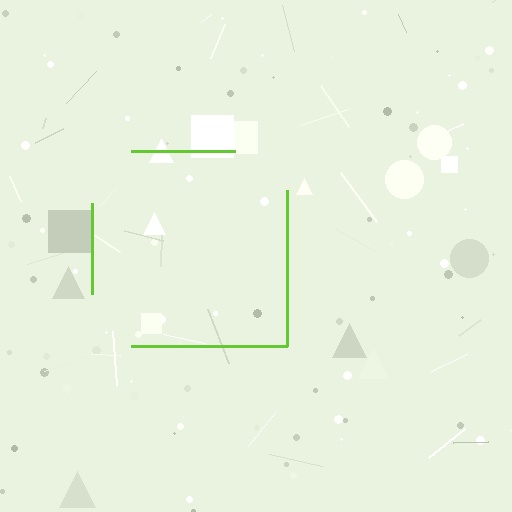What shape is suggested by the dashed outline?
The dashed outline suggests a square.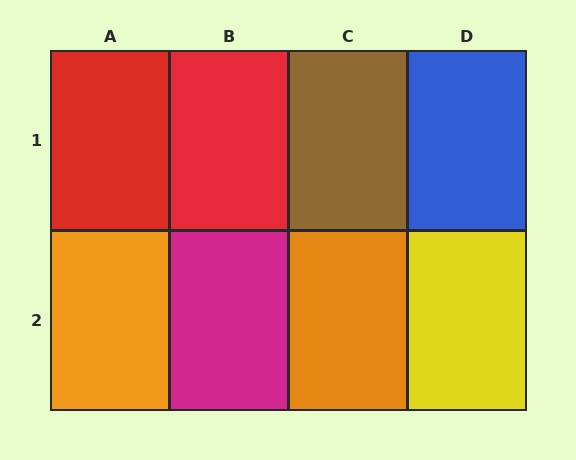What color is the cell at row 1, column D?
Blue.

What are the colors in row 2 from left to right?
Orange, magenta, orange, yellow.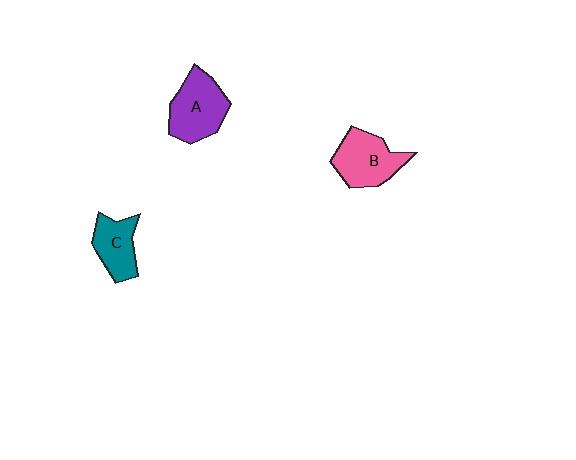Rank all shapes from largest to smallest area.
From largest to smallest: A (purple), B (pink), C (teal).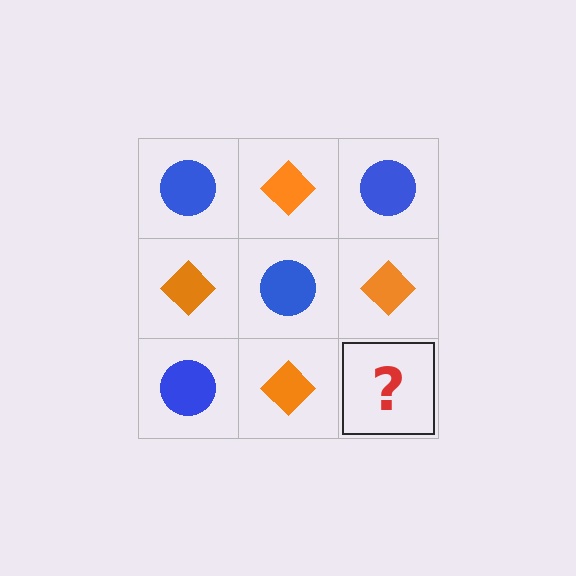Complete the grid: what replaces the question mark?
The question mark should be replaced with a blue circle.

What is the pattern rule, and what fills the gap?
The rule is that it alternates blue circle and orange diamond in a checkerboard pattern. The gap should be filled with a blue circle.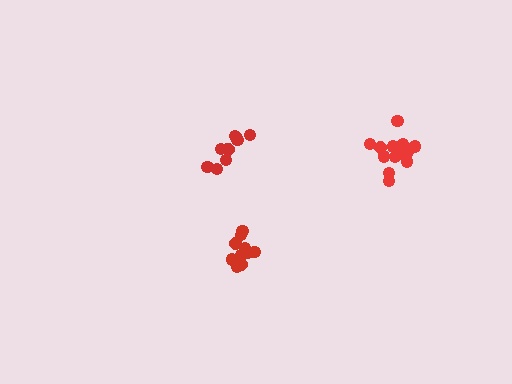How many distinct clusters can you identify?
There are 3 distinct clusters.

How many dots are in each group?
Group 1: 10 dots, Group 2: 12 dots, Group 3: 16 dots (38 total).